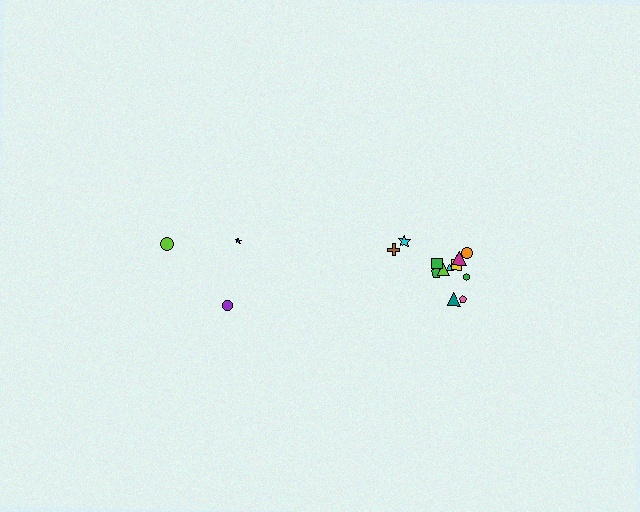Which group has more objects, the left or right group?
The right group.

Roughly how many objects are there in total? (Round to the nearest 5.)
Roughly 15 objects in total.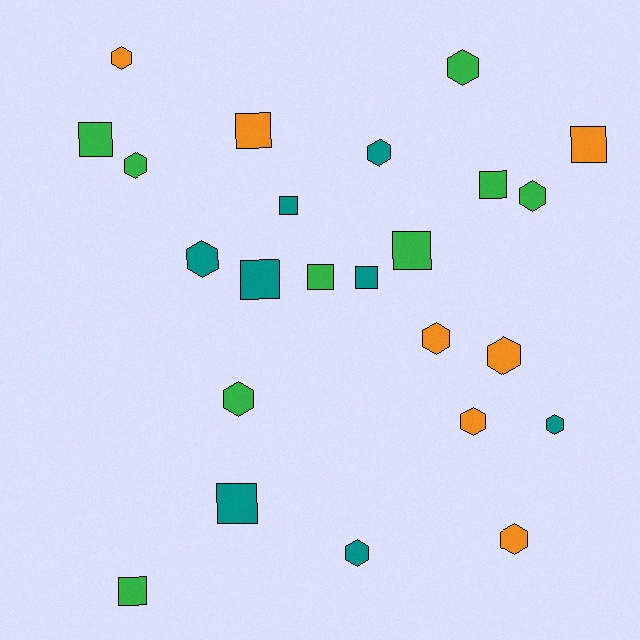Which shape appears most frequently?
Hexagon, with 13 objects.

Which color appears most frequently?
Green, with 9 objects.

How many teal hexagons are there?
There are 4 teal hexagons.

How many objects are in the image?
There are 24 objects.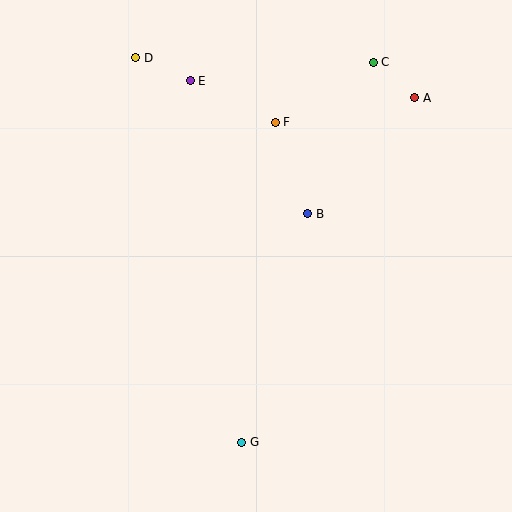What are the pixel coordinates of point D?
Point D is at (136, 58).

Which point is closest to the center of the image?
Point B at (308, 214) is closest to the center.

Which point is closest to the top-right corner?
Point A is closest to the top-right corner.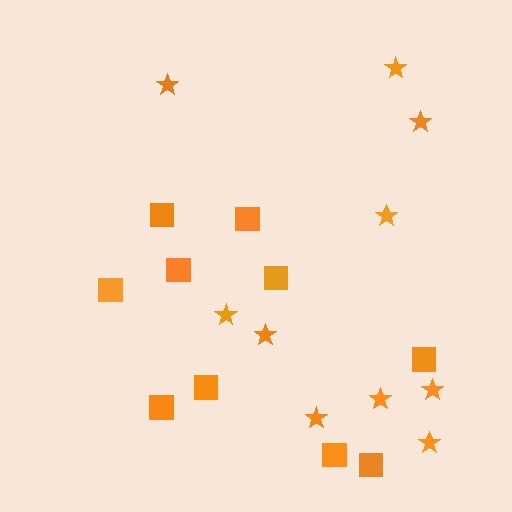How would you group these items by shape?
There are 2 groups: one group of stars (10) and one group of squares (10).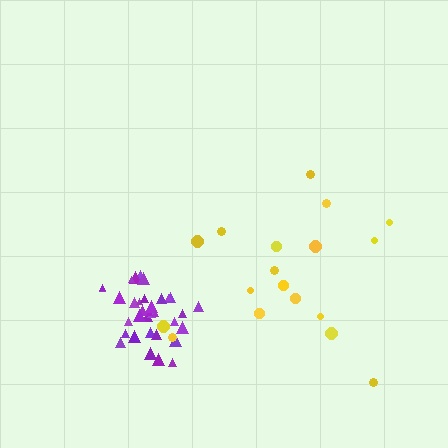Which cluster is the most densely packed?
Purple.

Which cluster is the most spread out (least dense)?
Yellow.